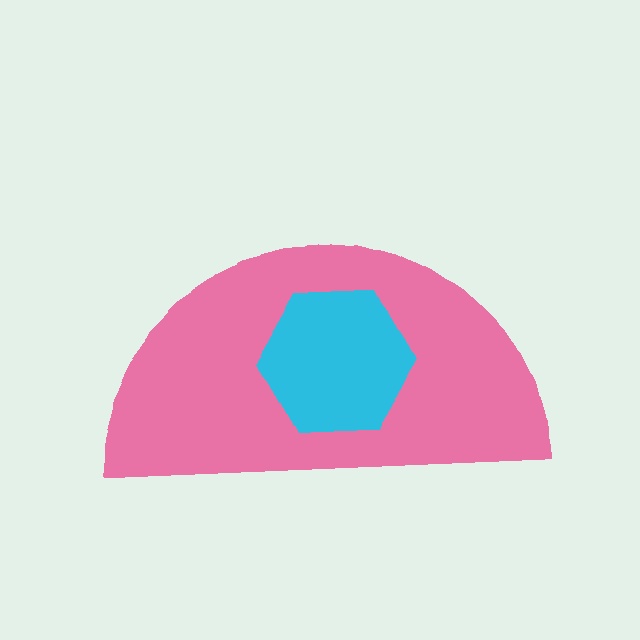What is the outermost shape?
The pink semicircle.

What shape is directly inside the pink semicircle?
The cyan hexagon.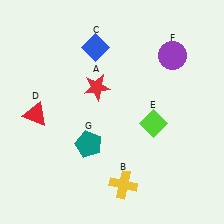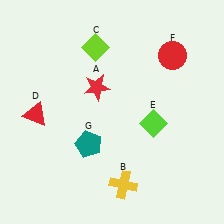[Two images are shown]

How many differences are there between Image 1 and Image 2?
There are 2 differences between the two images.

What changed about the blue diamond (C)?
In Image 1, C is blue. In Image 2, it changed to lime.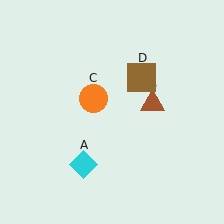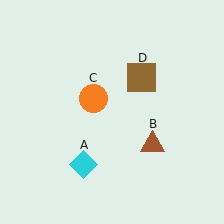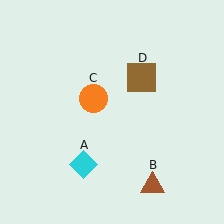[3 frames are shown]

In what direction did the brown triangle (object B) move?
The brown triangle (object B) moved down.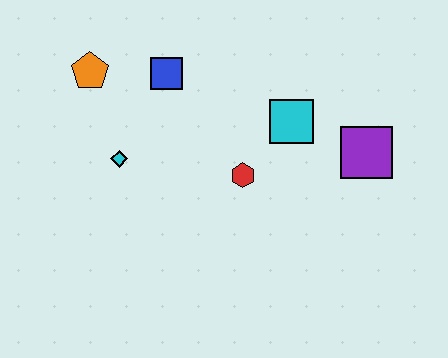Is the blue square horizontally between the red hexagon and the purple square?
No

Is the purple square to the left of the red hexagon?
No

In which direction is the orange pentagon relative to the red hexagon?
The orange pentagon is to the left of the red hexagon.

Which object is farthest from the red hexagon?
The orange pentagon is farthest from the red hexagon.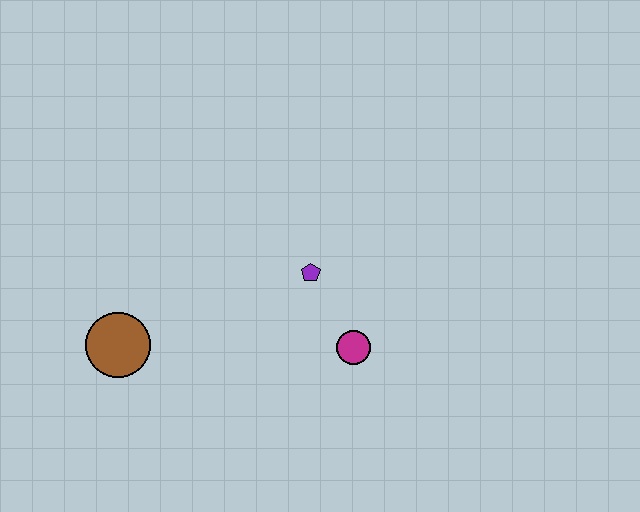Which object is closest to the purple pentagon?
The magenta circle is closest to the purple pentagon.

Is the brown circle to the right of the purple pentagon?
No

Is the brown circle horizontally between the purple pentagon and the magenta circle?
No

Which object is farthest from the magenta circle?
The brown circle is farthest from the magenta circle.